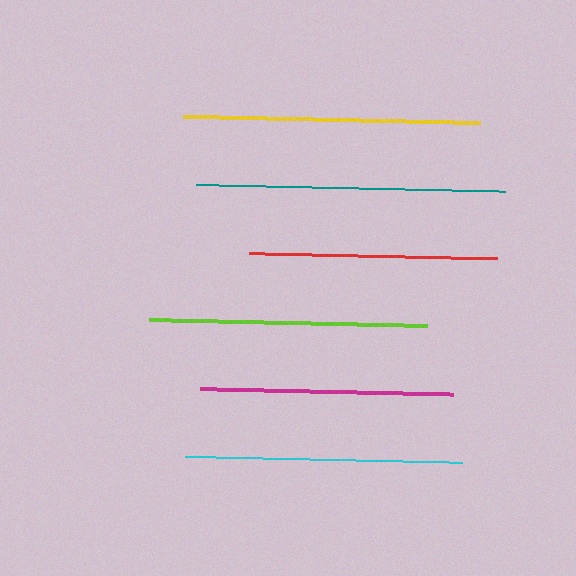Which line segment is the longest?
The teal line is the longest at approximately 309 pixels.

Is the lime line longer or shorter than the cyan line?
The lime line is longer than the cyan line.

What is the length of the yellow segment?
The yellow segment is approximately 298 pixels long.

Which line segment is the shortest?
The red line is the shortest at approximately 248 pixels.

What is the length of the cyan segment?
The cyan segment is approximately 277 pixels long.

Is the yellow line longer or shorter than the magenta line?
The yellow line is longer than the magenta line.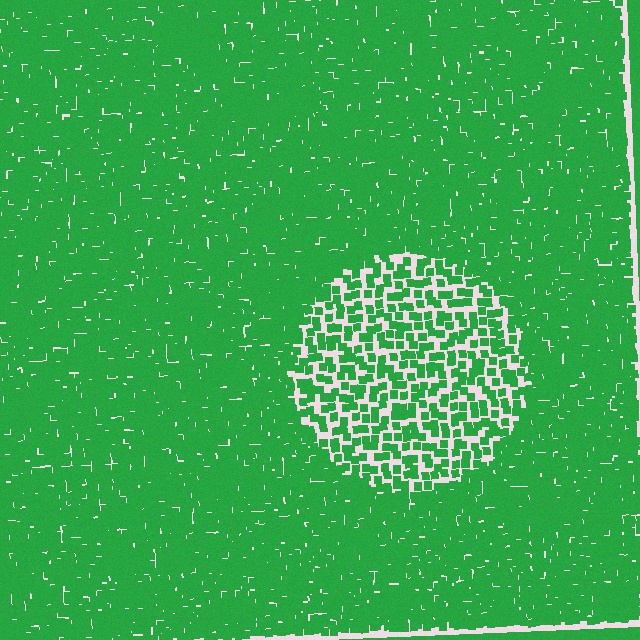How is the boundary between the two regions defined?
The boundary is defined by a change in element density (approximately 2.4x ratio). All elements are the same color, size, and shape.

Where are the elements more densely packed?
The elements are more densely packed outside the circle boundary.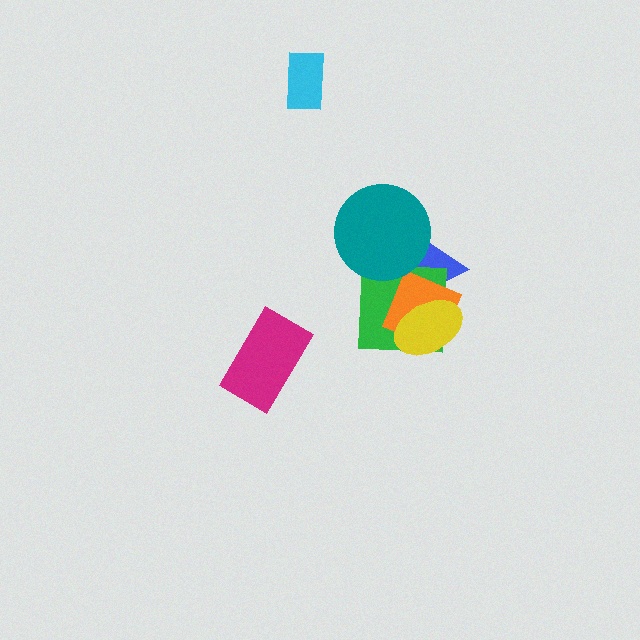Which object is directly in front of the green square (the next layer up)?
The orange diamond is directly in front of the green square.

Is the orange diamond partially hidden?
Yes, it is partially covered by another shape.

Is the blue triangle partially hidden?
Yes, it is partially covered by another shape.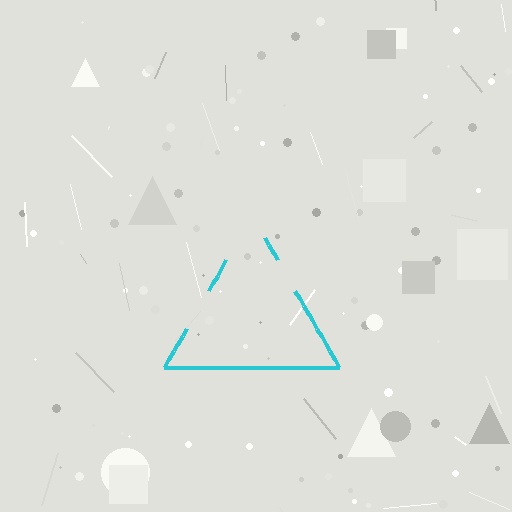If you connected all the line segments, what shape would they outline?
They would outline a triangle.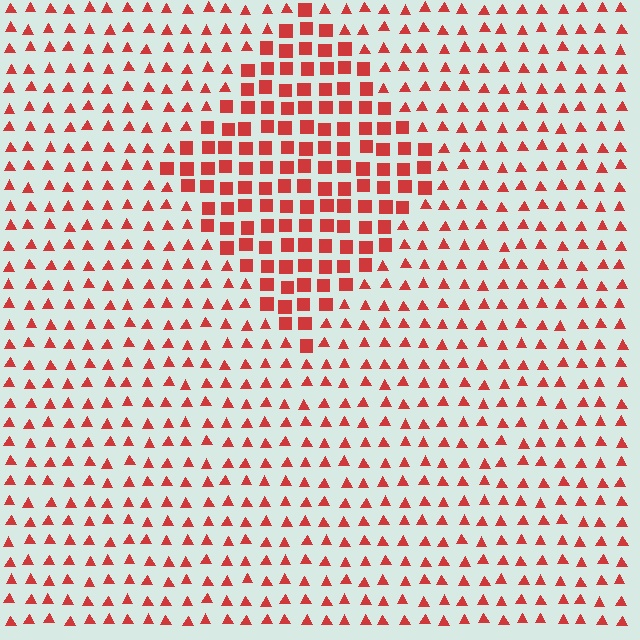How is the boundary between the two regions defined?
The boundary is defined by a change in element shape: squares inside vs. triangles outside. All elements share the same color and spacing.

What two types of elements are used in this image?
The image uses squares inside the diamond region and triangles outside it.